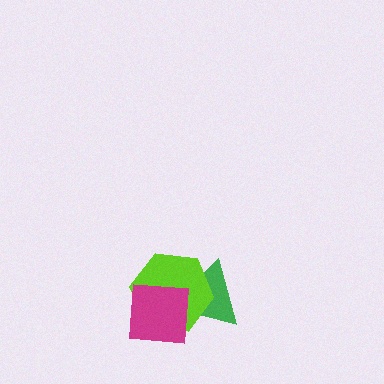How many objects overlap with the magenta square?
2 objects overlap with the magenta square.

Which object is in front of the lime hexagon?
The magenta square is in front of the lime hexagon.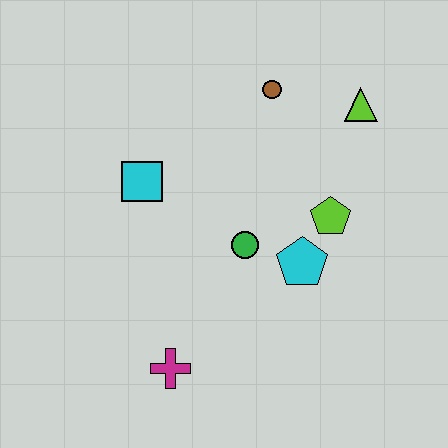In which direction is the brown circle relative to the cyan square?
The brown circle is to the right of the cyan square.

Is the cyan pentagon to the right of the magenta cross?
Yes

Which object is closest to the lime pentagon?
The cyan pentagon is closest to the lime pentagon.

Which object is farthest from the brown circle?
The magenta cross is farthest from the brown circle.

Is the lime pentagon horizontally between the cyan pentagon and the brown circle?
No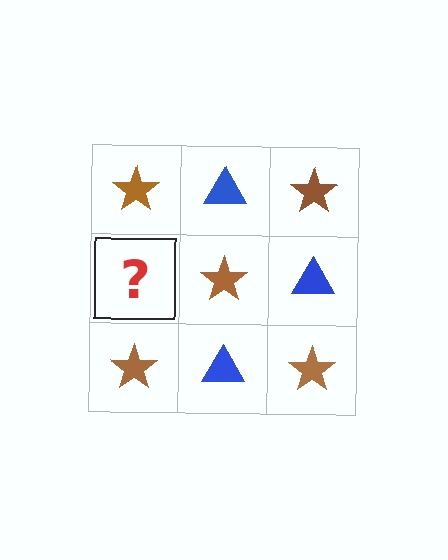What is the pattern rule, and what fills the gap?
The rule is that it alternates brown star and blue triangle in a checkerboard pattern. The gap should be filled with a blue triangle.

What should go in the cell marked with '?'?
The missing cell should contain a blue triangle.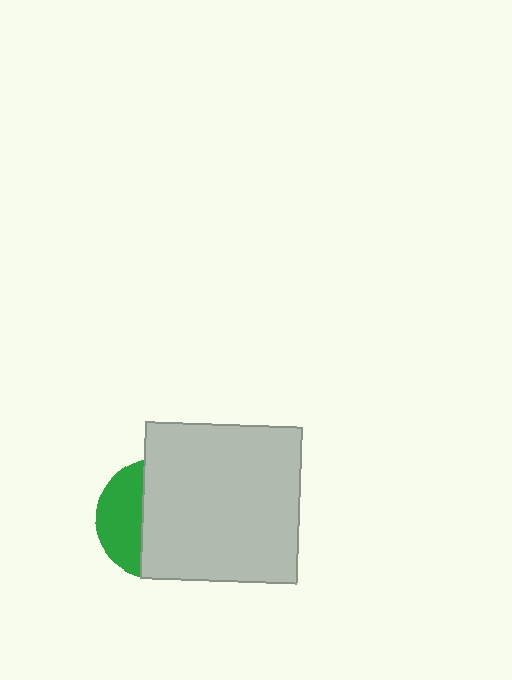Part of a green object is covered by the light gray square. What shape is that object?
It is a circle.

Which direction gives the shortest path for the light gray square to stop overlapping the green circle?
Moving right gives the shortest separation.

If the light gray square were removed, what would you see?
You would see the complete green circle.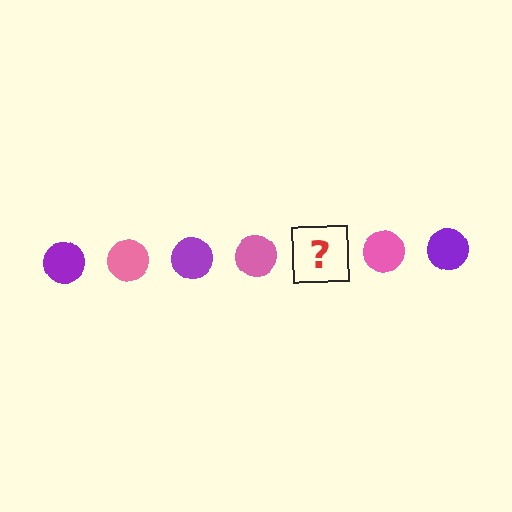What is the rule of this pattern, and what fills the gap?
The rule is that the pattern cycles through purple, pink circles. The gap should be filled with a purple circle.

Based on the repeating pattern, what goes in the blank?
The blank should be a purple circle.